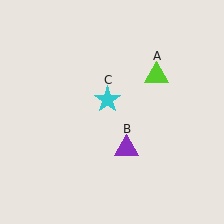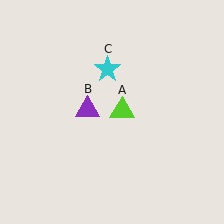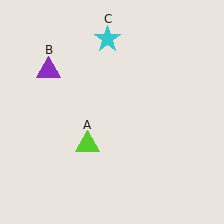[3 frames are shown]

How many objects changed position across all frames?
3 objects changed position: lime triangle (object A), purple triangle (object B), cyan star (object C).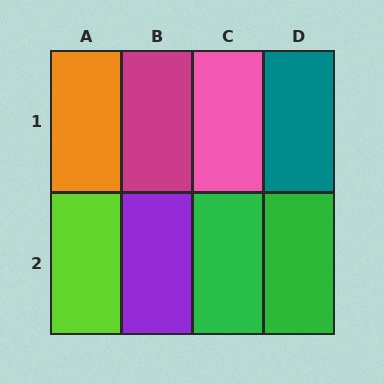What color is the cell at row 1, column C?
Pink.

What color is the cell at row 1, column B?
Magenta.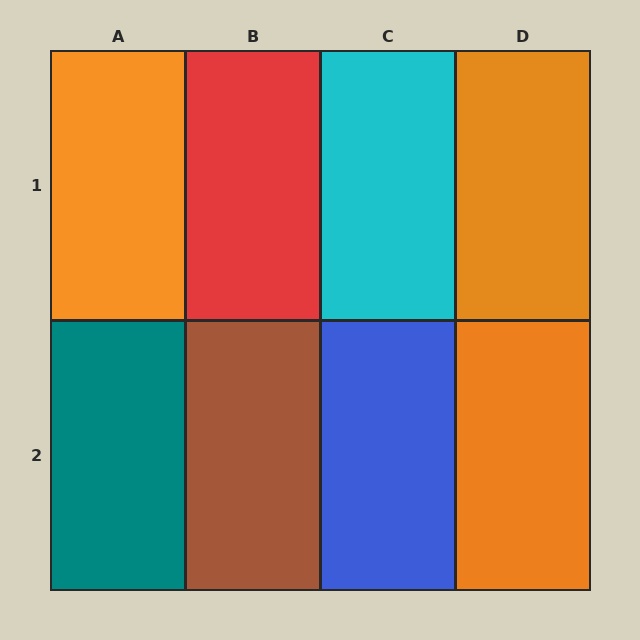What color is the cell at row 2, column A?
Teal.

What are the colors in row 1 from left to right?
Orange, red, cyan, orange.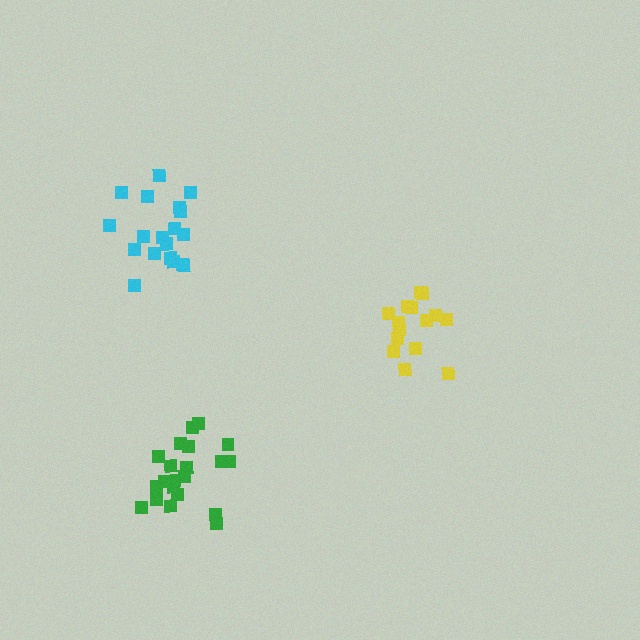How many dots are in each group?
Group 1: 21 dots, Group 2: 15 dots, Group 3: 19 dots (55 total).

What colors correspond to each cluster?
The clusters are colored: green, yellow, cyan.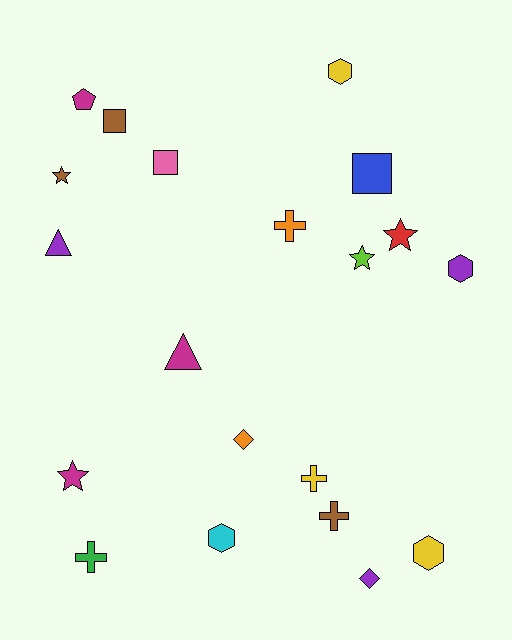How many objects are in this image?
There are 20 objects.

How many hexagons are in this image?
There are 4 hexagons.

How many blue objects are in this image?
There is 1 blue object.